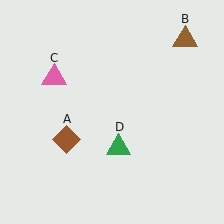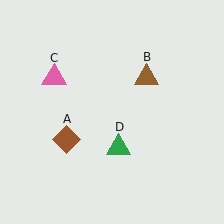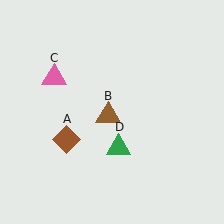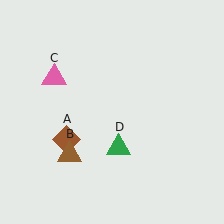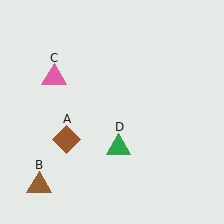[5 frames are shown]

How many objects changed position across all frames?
1 object changed position: brown triangle (object B).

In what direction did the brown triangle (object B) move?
The brown triangle (object B) moved down and to the left.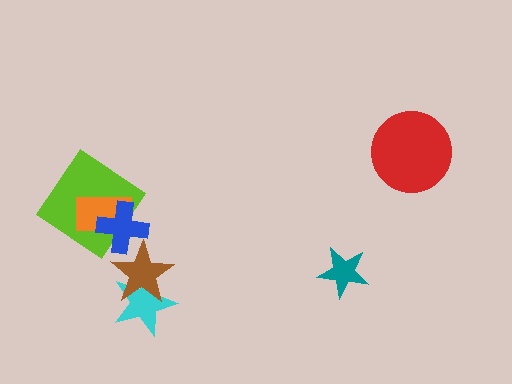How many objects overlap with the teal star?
0 objects overlap with the teal star.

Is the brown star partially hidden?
No, no other shape covers it.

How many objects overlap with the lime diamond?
2 objects overlap with the lime diamond.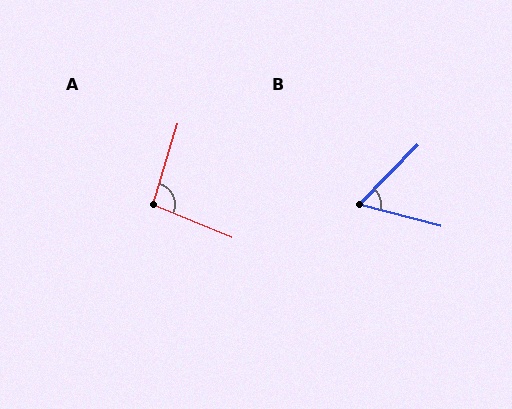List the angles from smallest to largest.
B (60°), A (96°).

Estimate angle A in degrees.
Approximately 96 degrees.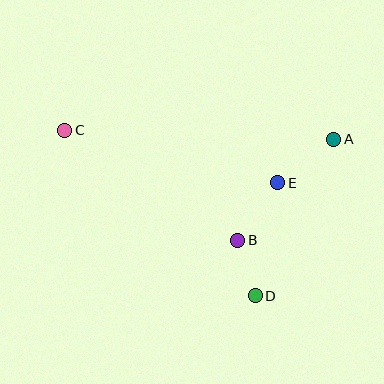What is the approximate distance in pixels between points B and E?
The distance between B and E is approximately 70 pixels.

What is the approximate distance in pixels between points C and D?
The distance between C and D is approximately 252 pixels.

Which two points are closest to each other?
Points B and D are closest to each other.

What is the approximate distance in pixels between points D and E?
The distance between D and E is approximately 115 pixels.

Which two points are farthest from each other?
Points A and C are farthest from each other.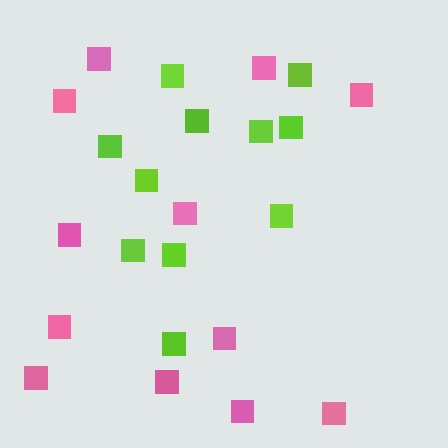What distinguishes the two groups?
There are 2 groups: one group of pink squares (12) and one group of lime squares (11).